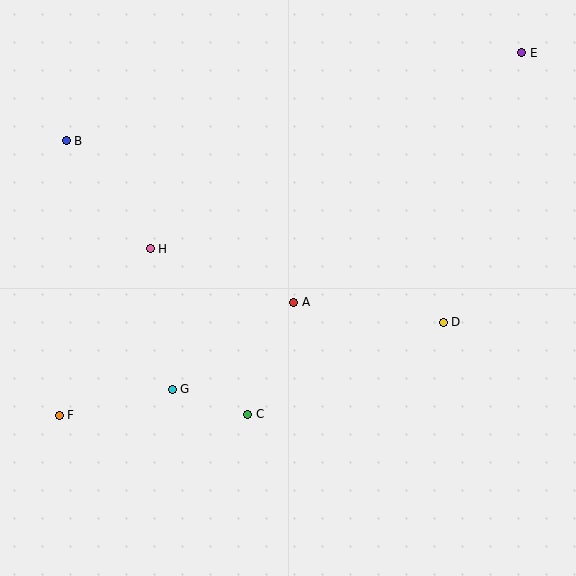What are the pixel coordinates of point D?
Point D is at (443, 322).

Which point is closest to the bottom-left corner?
Point F is closest to the bottom-left corner.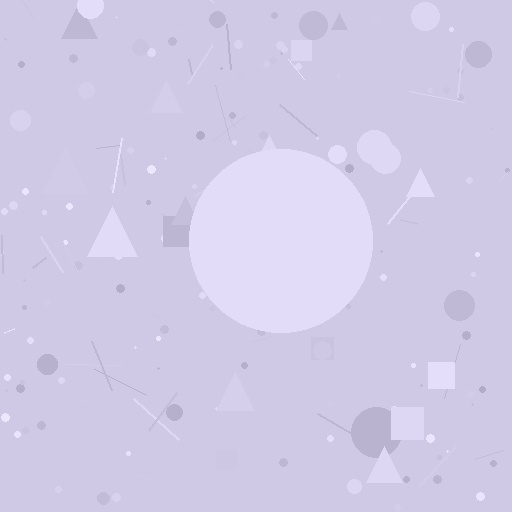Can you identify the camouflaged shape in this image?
The camouflaged shape is a circle.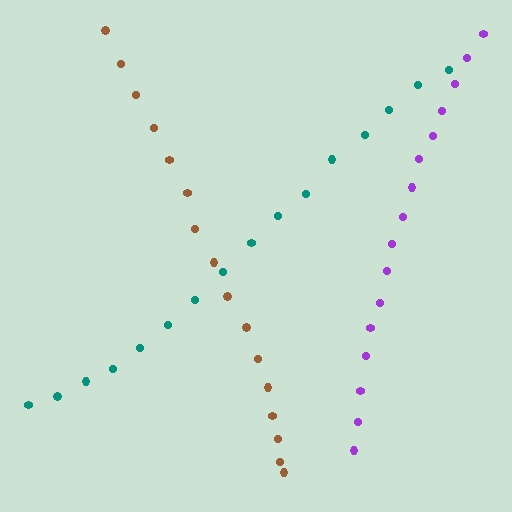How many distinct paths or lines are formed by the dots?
There are 3 distinct paths.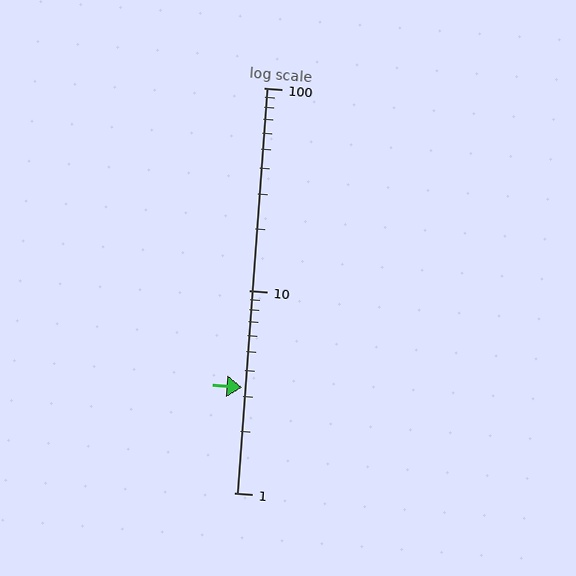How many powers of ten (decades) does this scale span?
The scale spans 2 decades, from 1 to 100.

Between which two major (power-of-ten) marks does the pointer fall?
The pointer is between 1 and 10.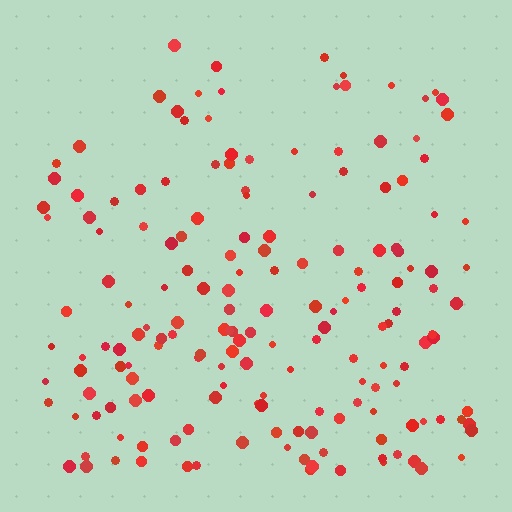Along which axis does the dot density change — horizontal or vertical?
Vertical.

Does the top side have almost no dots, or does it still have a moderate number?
Still a moderate number, just noticeably fewer than the bottom.